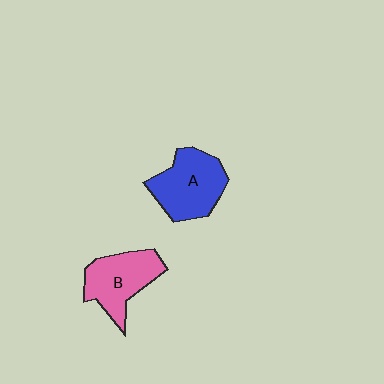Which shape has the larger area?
Shape A (blue).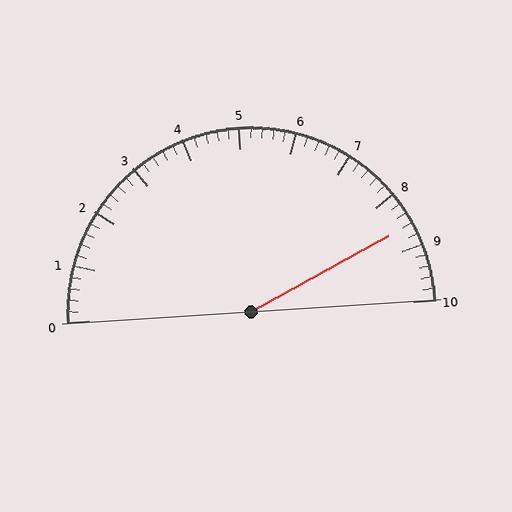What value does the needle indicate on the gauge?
The needle indicates approximately 8.6.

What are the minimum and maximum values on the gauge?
The gauge ranges from 0 to 10.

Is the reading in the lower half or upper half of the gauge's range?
The reading is in the upper half of the range (0 to 10).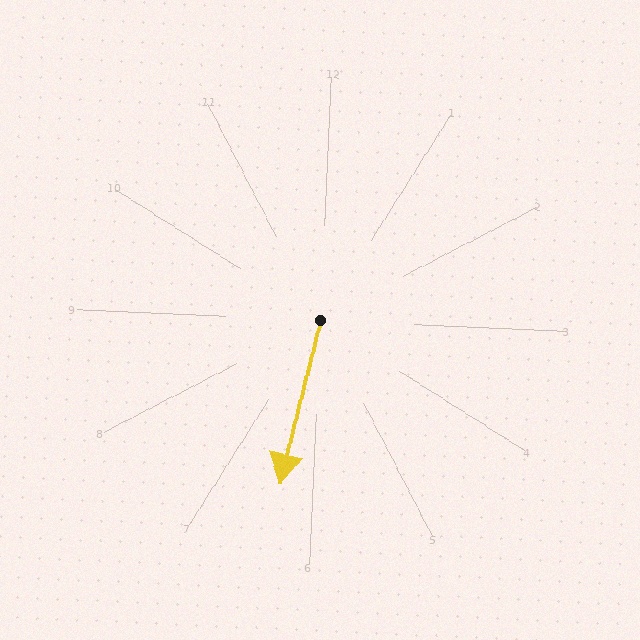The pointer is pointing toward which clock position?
Roughly 6 o'clock.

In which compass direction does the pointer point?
South.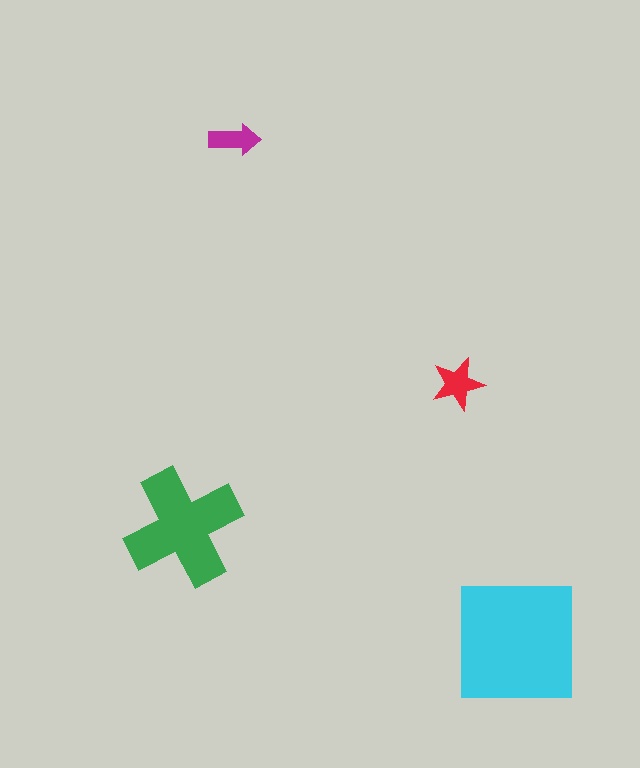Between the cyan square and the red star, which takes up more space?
The cyan square.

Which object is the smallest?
The magenta arrow.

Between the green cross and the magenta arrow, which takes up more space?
The green cross.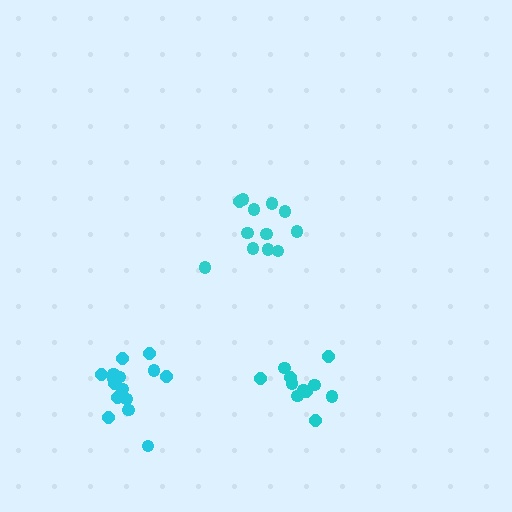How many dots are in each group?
Group 1: 11 dots, Group 2: 12 dots, Group 3: 15 dots (38 total).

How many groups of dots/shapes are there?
There are 3 groups.